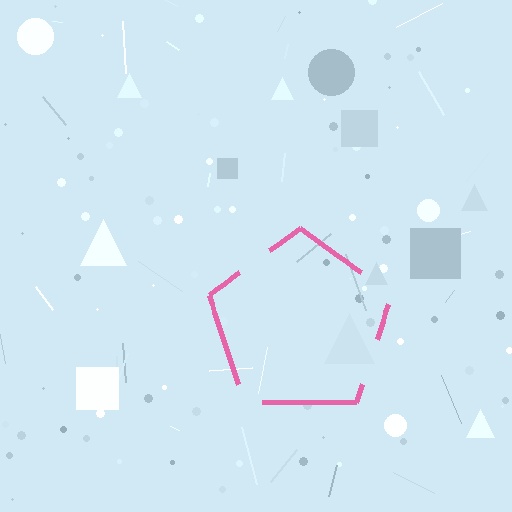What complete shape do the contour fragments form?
The contour fragments form a pentagon.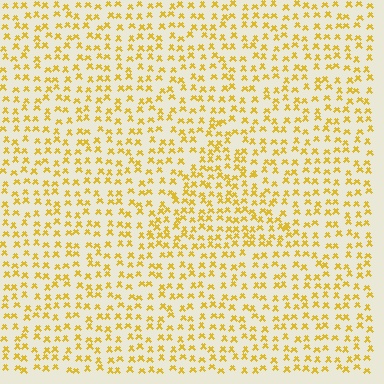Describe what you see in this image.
The image contains small yellow elements arranged at two different densities. A triangle-shaped region is visible where the elements are more densely packed than the surrounding area.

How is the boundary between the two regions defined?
The boundary is defined by a change in element density (approximately 1.5x ratio). All elements are the same color, size, and shape.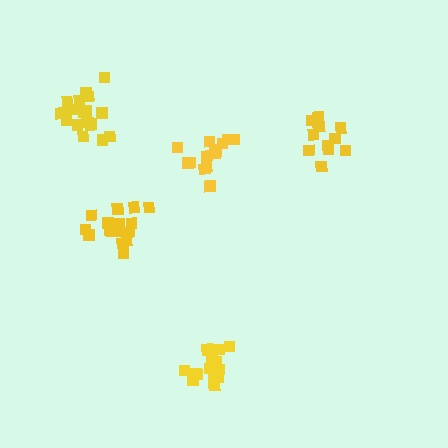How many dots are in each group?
Group 1: 18 dots, Group 2: 14 dots, Group 3: 14 dots, Group 4: 12 dots, Group 5: 16 dots (74 total).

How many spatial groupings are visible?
There are 5 spatial groupings.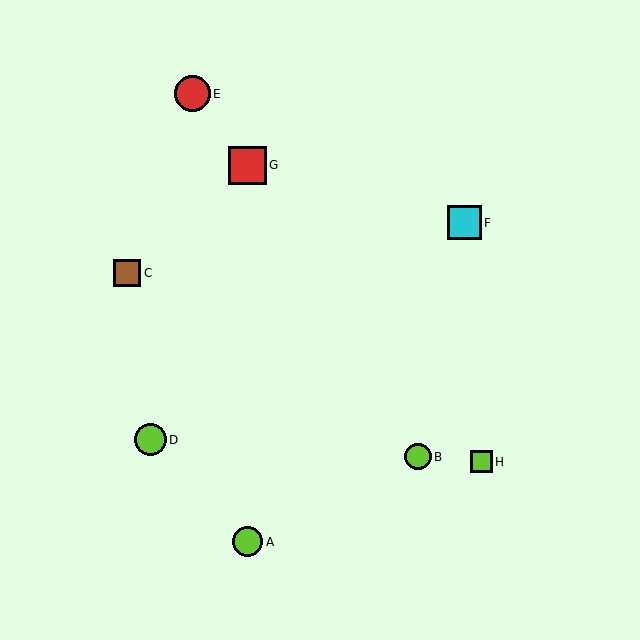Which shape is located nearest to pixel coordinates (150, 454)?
The lime circle (labeled D) at (150, 440) is nearest to that location.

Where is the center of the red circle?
The center of the red circle is at (192, 94).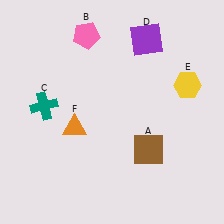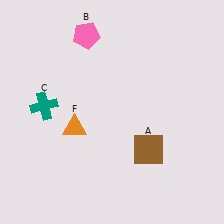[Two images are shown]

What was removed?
The purple square (D), the yellow hexagon (E) were removed in Image 2.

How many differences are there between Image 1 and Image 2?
There are 2 differences between the two images.